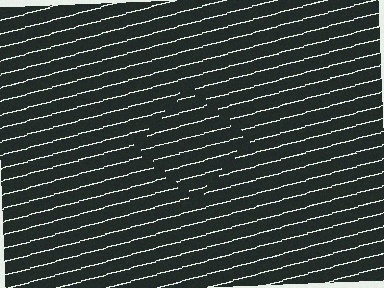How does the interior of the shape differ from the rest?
The interior of the shape contains the same grating, shifted by half a period — the contour is defined by the phase discontinuity where line-ends from the inner and outer gratings abut.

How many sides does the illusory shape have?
4 sides — the line-ends trace a square.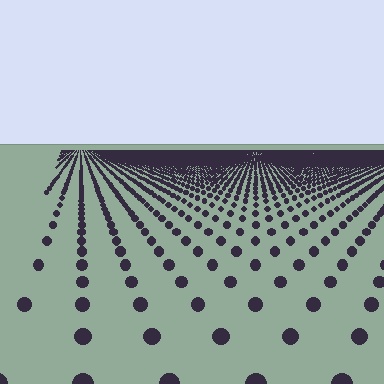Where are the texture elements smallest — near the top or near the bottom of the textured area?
Near the top.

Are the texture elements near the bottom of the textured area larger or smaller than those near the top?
Larger. Near the bottom, elements are closer to the viewer and appear at a bigger on-screen size.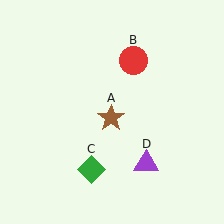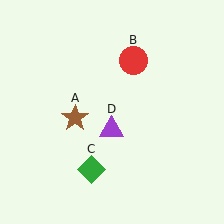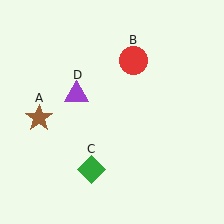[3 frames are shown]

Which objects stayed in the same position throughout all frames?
Red circle (object B) and green diamond (object C) remained stationary.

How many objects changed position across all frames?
2 objects changed position: brown star (object A), purple triangle (object D).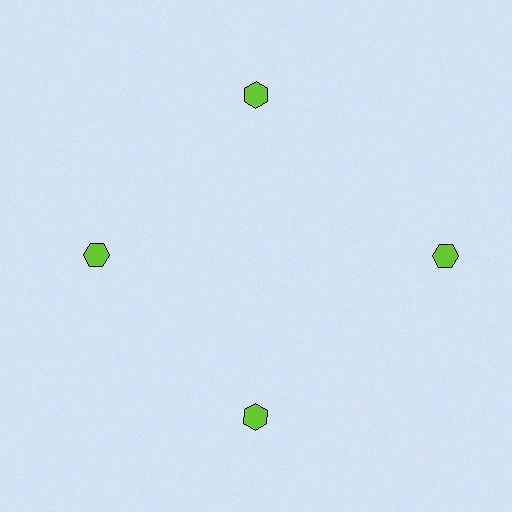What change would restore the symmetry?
The symmetry would be restored by moving it inward, back onto the ring so that all 4 hexagons sit at equal angles and equal distance from the center.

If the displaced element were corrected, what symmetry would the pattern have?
It would have 4-fold rotational symmetry — the pattern would map onto itself every 90 degrees.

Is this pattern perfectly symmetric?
No. The 4 lime hexagons are arranged in a ring, but one element near the 3 o'clock position is pushed outward from the center, breaking the 4-fold rotational symmetry.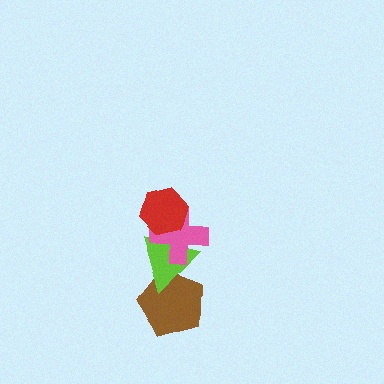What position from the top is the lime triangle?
The lime triangle is 3rd from the top.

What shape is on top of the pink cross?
The red hexagon is on top of the pink cross.